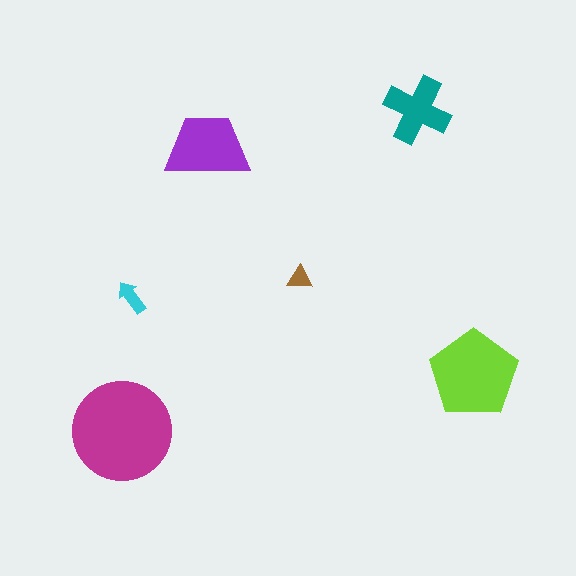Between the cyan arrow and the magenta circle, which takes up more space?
The magenta circle.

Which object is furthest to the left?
The magenta circle is leftmost.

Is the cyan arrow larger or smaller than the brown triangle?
Larger.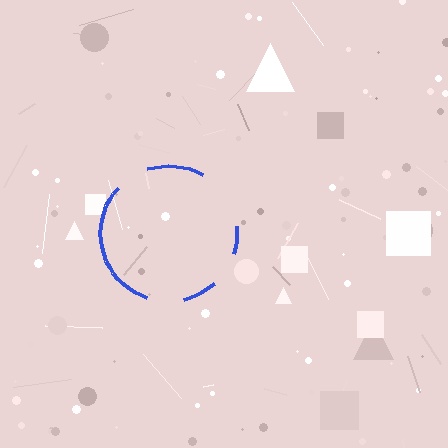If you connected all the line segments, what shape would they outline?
They would outline a circle.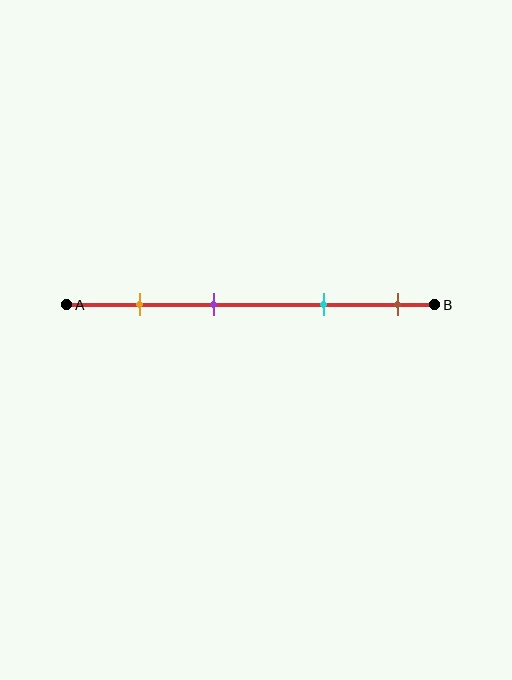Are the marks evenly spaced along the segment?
No, the marks are not evenly spaced.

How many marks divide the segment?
There are 4 marks dividing the segment.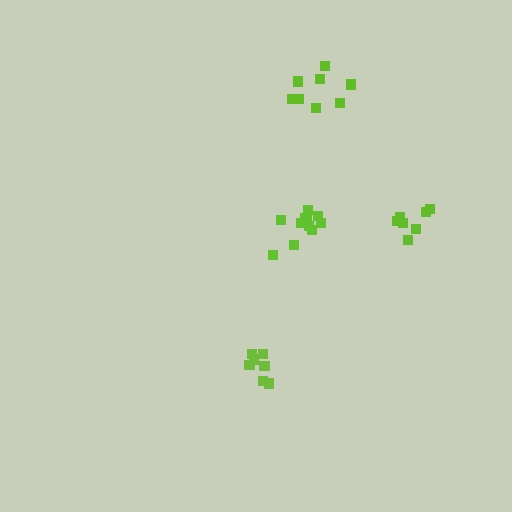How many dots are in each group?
Group 1: 7 dots, Group 2: 11 dots, Group 3: 8 dots, Group 4: 7 dots (33 total).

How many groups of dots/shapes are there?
There are 4 groups.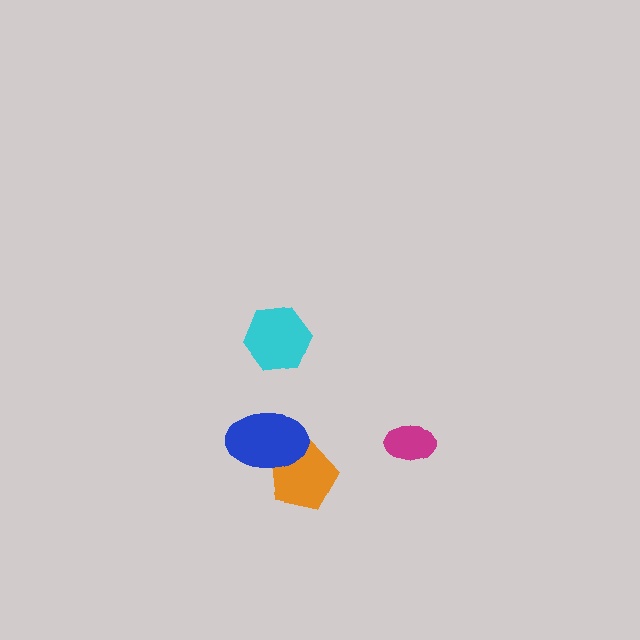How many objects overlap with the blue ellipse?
1 object overlaps with the blue ellipse.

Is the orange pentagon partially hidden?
Yes, it is partially covered by another shape.